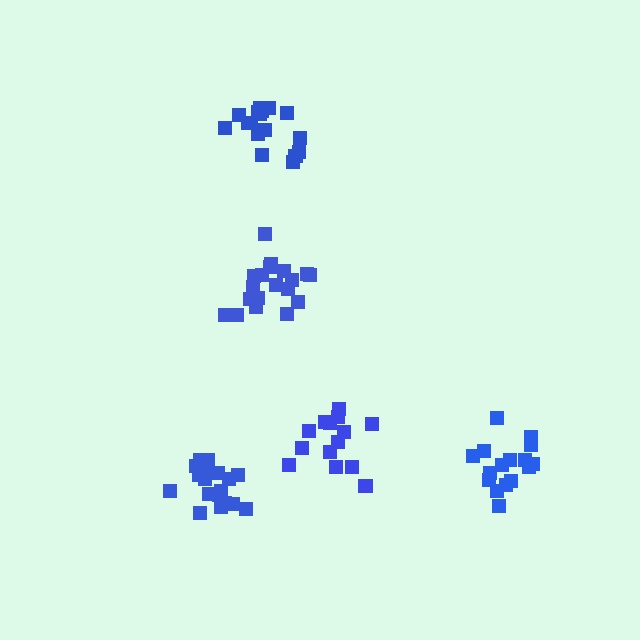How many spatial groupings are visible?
There are 5 spatial groupings.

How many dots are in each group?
Group 1: 19 dots, Group 2: 16 dots, Group 3: 17 dots, Group 4: 19 dots, Group 5: 14 dots (85 total).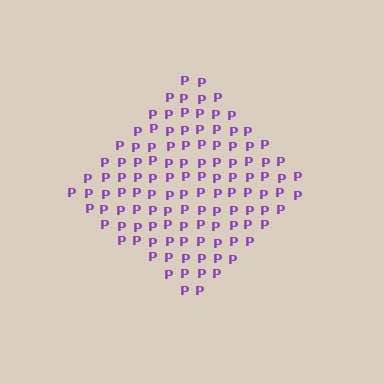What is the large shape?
The large shape is a diamond.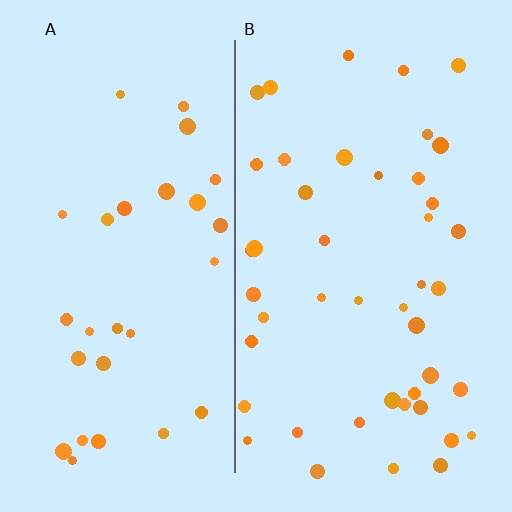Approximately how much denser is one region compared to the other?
Approximately 1.5× — region B over region A.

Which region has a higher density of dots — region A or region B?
B (the right).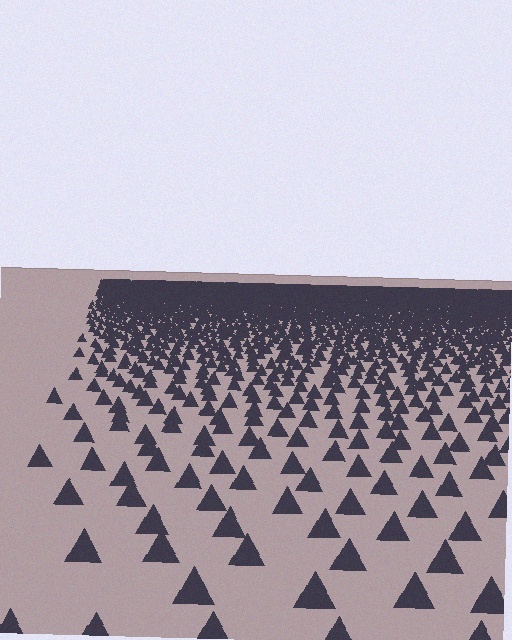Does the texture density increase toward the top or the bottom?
Density increases toward the top.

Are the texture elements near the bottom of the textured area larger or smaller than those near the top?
Larger. Near the bottom, elements are closer to the viewer and appear at a bigger on-screen size.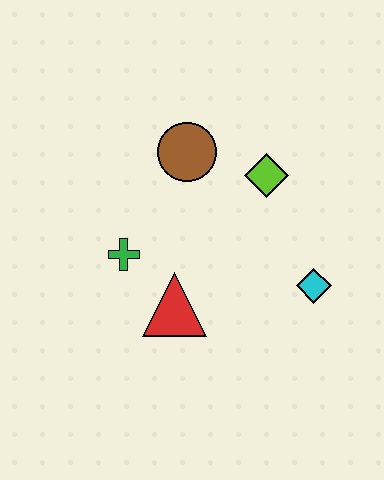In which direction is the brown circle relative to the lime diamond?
The brown circle is to the left of the lime diamond.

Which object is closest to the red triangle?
The green cross is closest to the red triangle.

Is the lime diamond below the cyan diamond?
No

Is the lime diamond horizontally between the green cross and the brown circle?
No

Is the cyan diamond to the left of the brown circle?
No